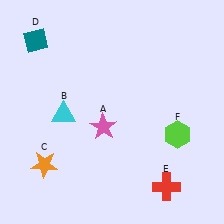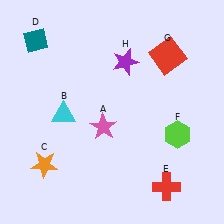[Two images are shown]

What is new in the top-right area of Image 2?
A red square (G) was added in the top-right area of Image 2.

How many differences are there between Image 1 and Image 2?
There are 2 differences between the two images.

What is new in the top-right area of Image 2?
A purple star (H) was added in the top-right area of Image 2.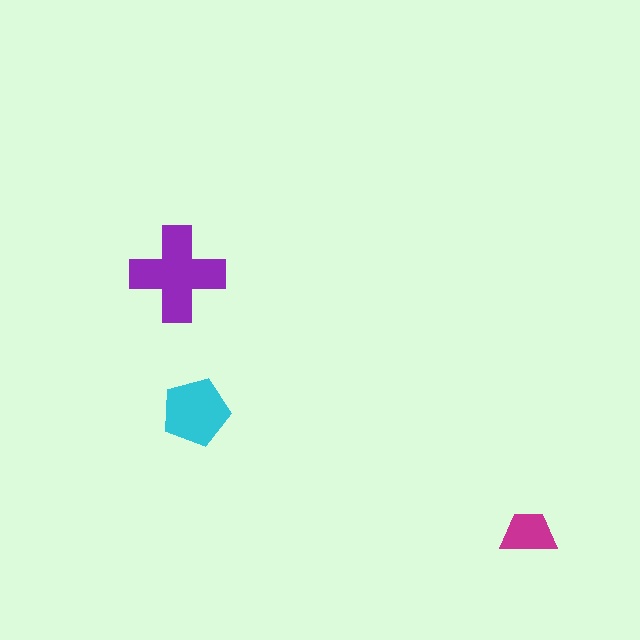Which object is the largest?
The purple cross.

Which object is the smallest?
The magenta trapezoid.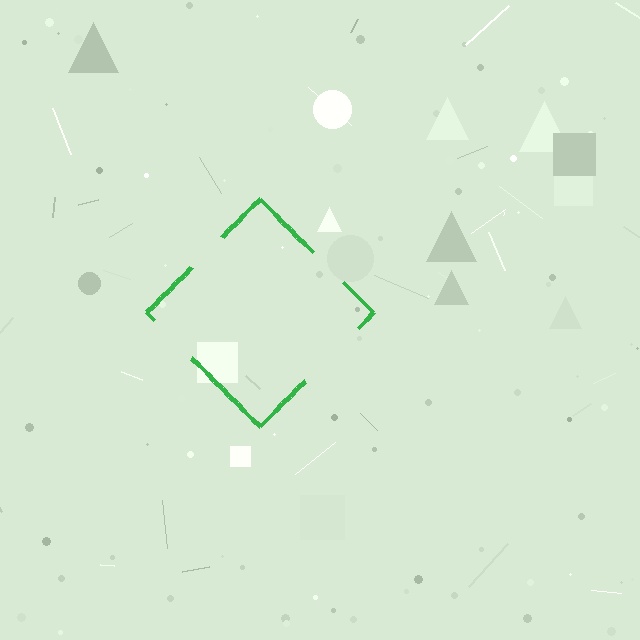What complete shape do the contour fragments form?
The contour fragments form a diamond.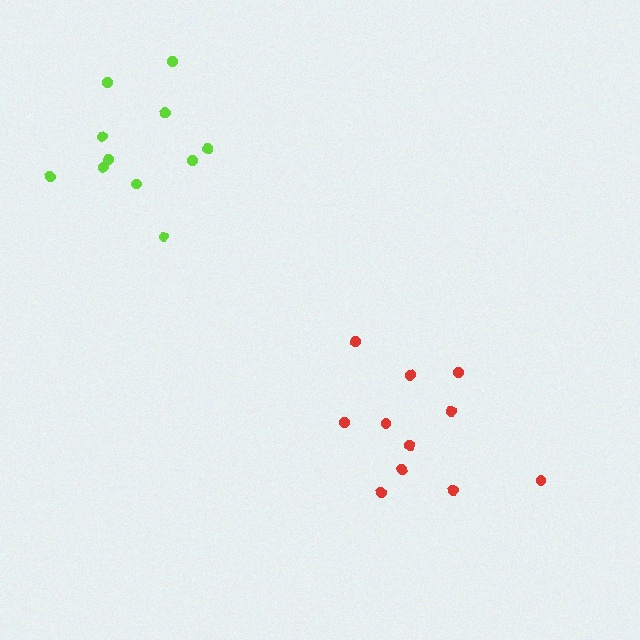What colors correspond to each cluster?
The clusters are colored: lime, red.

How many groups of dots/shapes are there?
There are 2 groups.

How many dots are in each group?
Group 1: 12 dots, Group 2: 11 dots (23 total).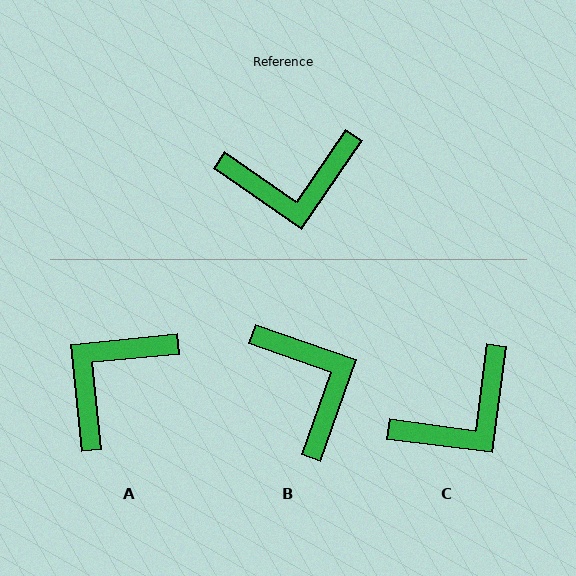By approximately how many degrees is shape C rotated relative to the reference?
Approximately 27 degrees counter-clockwise.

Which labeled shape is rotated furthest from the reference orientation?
A, about 140 degrees away.